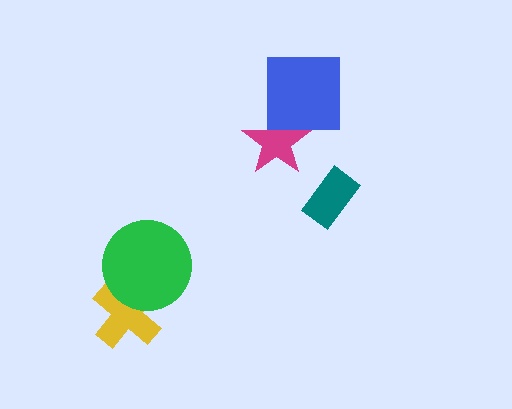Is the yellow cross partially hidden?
Yes, it is partially covered by another shape.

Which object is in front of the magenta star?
The blue square is in front of the magenta star.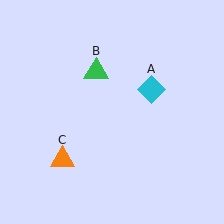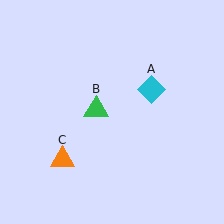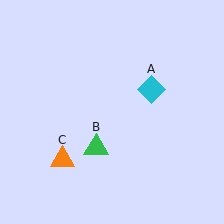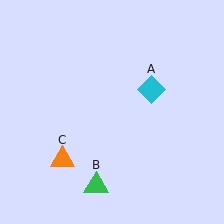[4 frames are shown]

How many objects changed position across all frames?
1 object changed position: green triangle (object B).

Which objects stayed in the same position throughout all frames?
Cyan diamond (object A) and orange triangle (object C) remained stationary.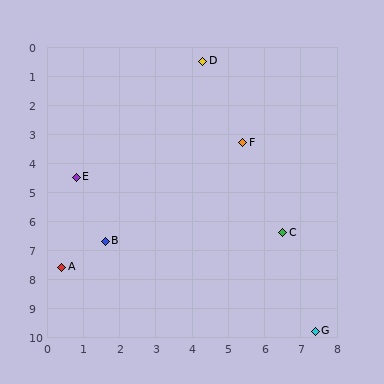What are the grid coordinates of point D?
Point D is at approximately (4.3, 0.5).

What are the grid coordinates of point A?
Point A is at approximately (0.4, 7.6).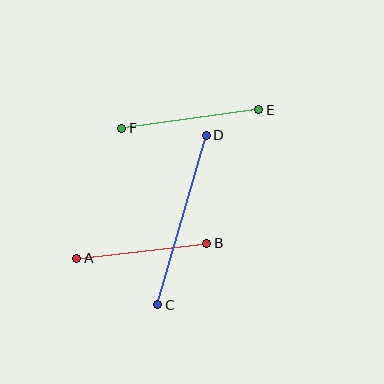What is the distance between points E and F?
The distance is approximately 138 pixels.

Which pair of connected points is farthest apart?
Points C and D are farthest apart.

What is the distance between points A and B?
The distance is approximately 131 pixels.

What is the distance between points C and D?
The distance is approximately 176 pixels.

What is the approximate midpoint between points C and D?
The midpoint is at approximately (182, 220) pixels.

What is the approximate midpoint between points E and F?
The midpoint is at approximately (190, 119) pixels.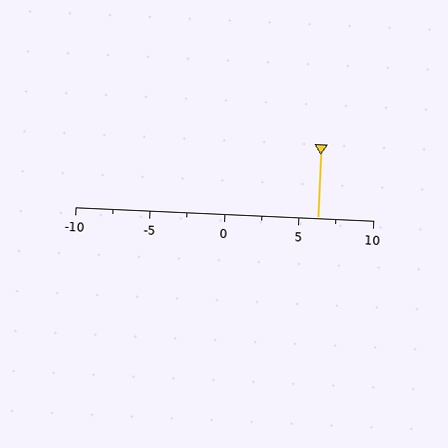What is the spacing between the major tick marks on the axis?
The major ticks are spaced 5 apart.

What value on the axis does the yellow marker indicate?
The marker indicates approximately 6.2.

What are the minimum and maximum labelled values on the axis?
The axis runs from -10 to 10.